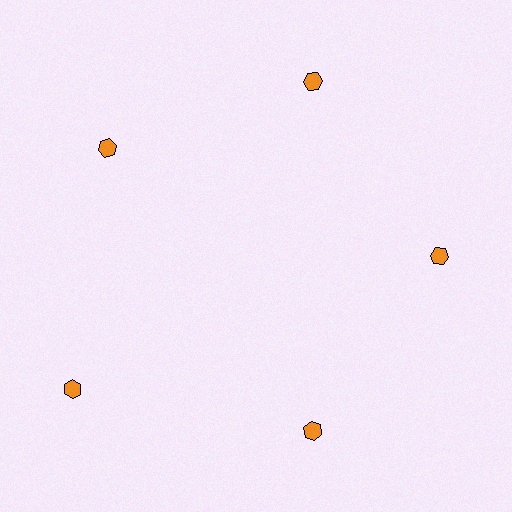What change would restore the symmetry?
The symmetry would be restored by moving it inward, back onto the ring so that all 5 hexagons sit at equal angles and equal distance from the center.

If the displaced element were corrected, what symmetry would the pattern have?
It would have 5-fold rotational symmetry — the pattern would map onto itself every 72 degrees.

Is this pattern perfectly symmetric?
No. The 5 orange hexagons are arranged in a ring, but one element near the 8 o'clock position is pushed outward from the center, breaking the 5-fold rotational symmetry.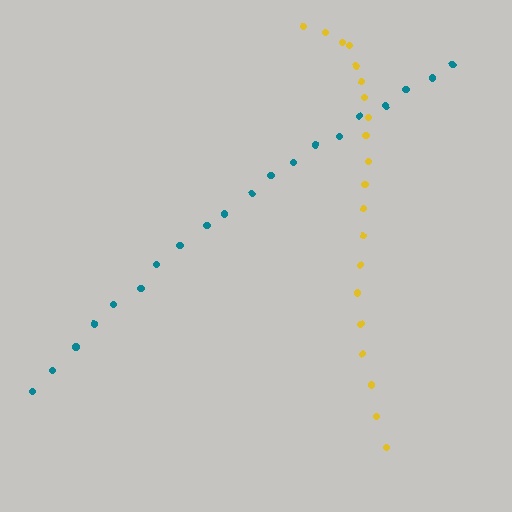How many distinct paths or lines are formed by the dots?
There are 2 distinct paths.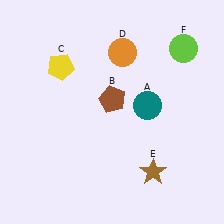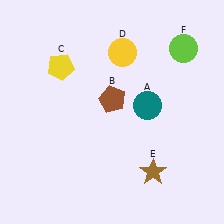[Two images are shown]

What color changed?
The circle (D) changed from orange in Image 1 to yellow in Image 2.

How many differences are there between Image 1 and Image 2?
There is 1 difference between the two images.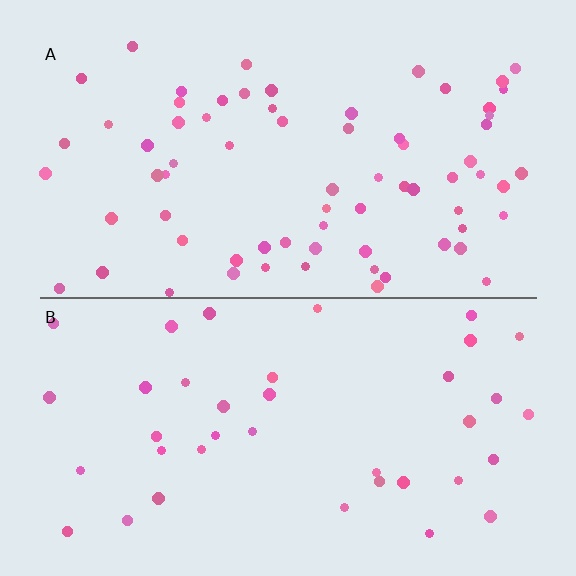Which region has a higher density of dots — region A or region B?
A (the top).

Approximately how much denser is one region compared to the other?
Approximately 1.8× — region A over region B.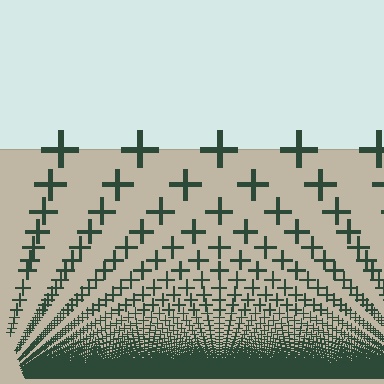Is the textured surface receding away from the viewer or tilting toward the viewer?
The surface appears to tilt toward the viewer. Texture elements get larger and sparser toward the top.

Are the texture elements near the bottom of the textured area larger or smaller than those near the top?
Smaller. The gradient is inverted — elements near the bottom are smaller and denser.